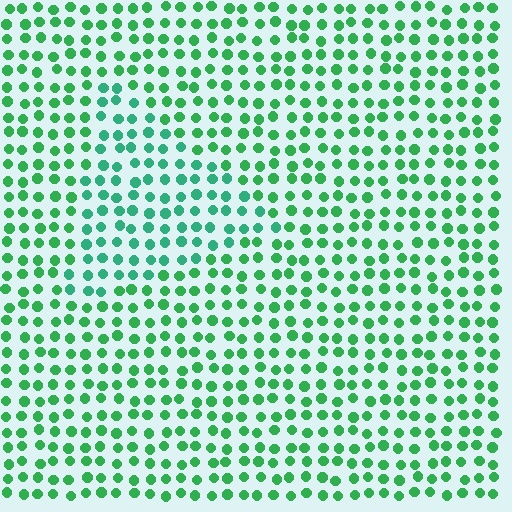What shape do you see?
I see a triangle.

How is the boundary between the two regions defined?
The boundary is defined purely by a slight shift in hue (about 22 degrees). Spacing, size, and orientation are identical on both sides.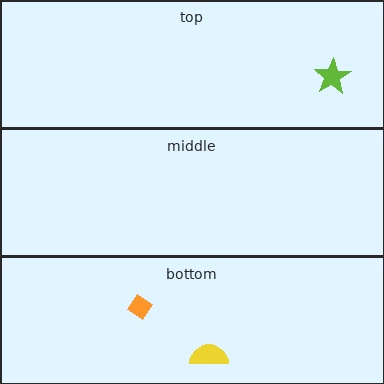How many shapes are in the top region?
1.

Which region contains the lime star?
The top region.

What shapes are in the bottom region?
The orange diamond, the yellow semicircle.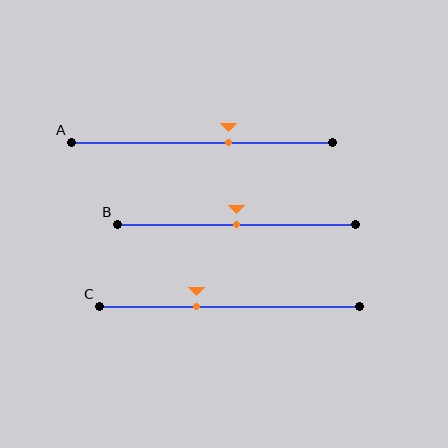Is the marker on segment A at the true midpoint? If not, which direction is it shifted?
No, the marker on segment A is shifted to the right by about 10% of the segment length.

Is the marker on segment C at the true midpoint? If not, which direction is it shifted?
No, the marker on segment C is shifted to the left by about 13% of the segment length.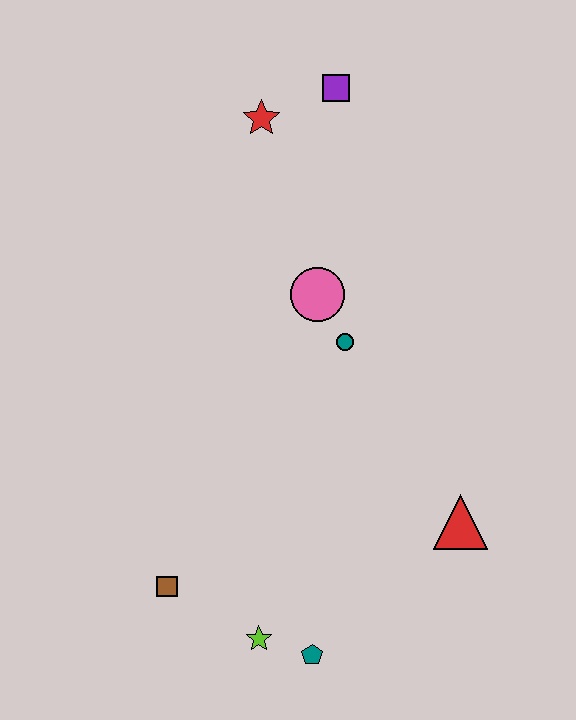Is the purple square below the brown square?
No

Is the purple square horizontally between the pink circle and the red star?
No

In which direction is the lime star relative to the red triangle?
The lime star is to the left of the red triangle.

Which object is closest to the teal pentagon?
The lime star is closest to the teal pentagon.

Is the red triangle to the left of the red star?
No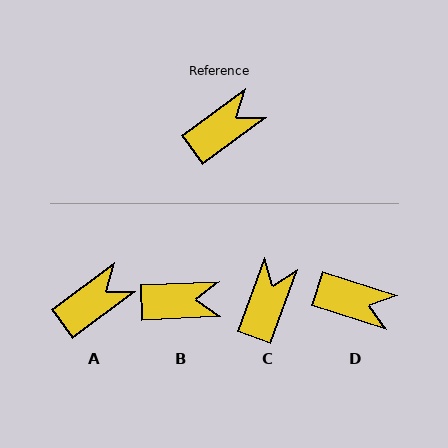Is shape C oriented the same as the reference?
No, it is off by about 33 degrees.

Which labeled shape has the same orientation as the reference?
A.